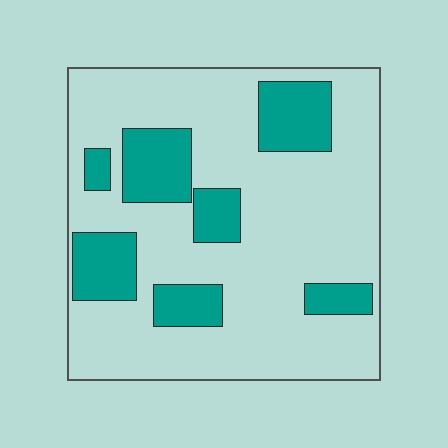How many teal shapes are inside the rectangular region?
7.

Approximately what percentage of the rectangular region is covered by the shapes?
Approximately 25%.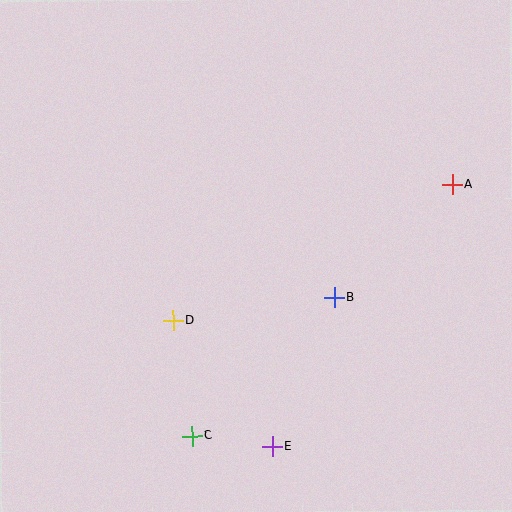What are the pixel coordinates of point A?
Point A is at (453, 185).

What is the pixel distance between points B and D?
The distance between B and D is 164 pixels.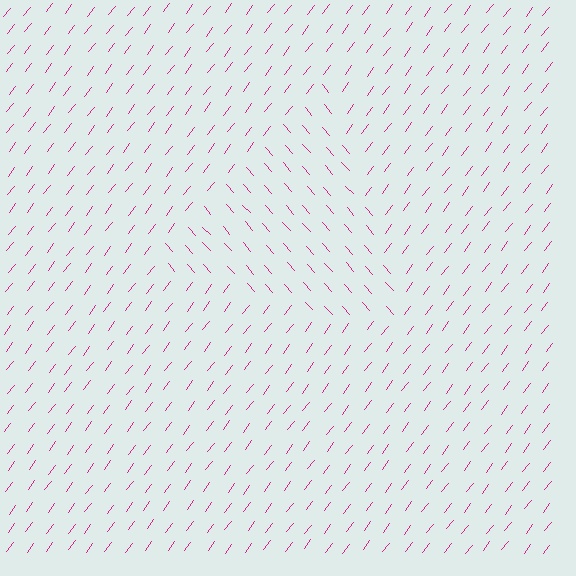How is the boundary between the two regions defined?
The boundary is defined purely by a change in line orientation (approximately 78 degrees difference). All lines are the same color and thickness.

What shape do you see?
I see a triangle.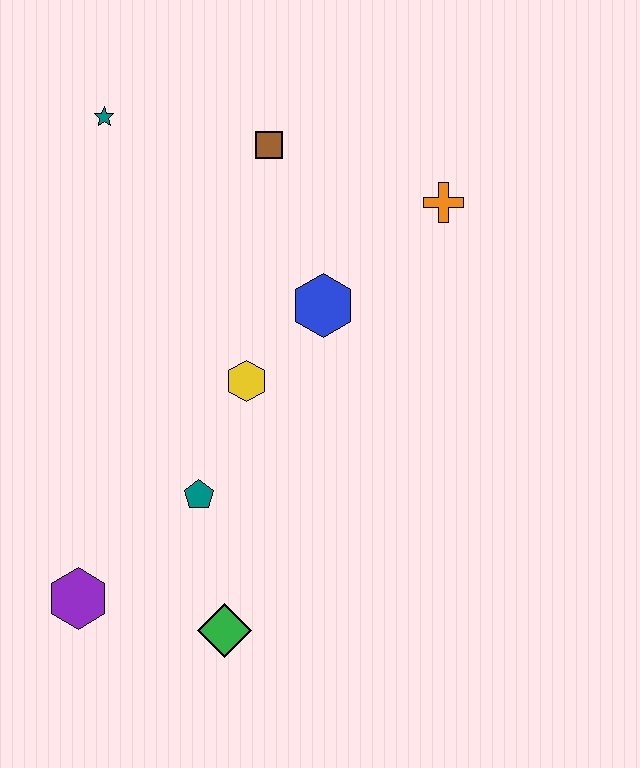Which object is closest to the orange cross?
The blue hexagon is closest to the orange cross.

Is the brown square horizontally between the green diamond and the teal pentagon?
No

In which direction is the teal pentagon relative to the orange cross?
The teal pentagon is below the orange cross.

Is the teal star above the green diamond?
Yes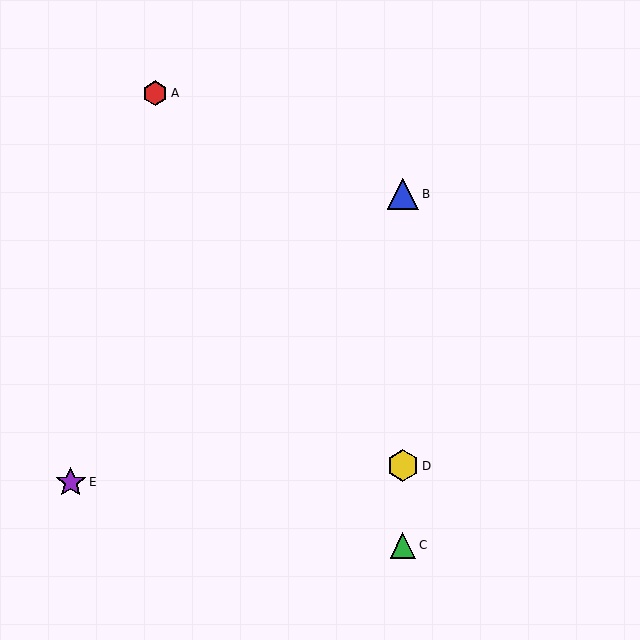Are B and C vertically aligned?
Yes, both are at x≈403.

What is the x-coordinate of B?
Object B is at x≈403.